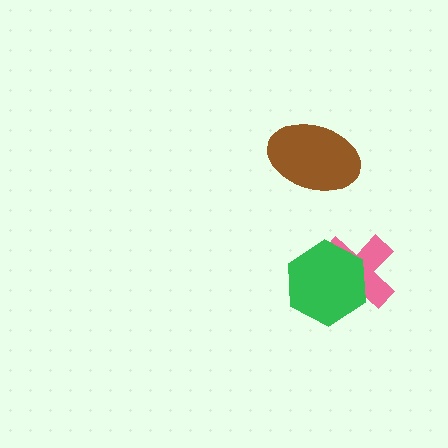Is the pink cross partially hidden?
Yes, it is partially covered by another shape.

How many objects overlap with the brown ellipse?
0 objects overlap with the brown ellipse.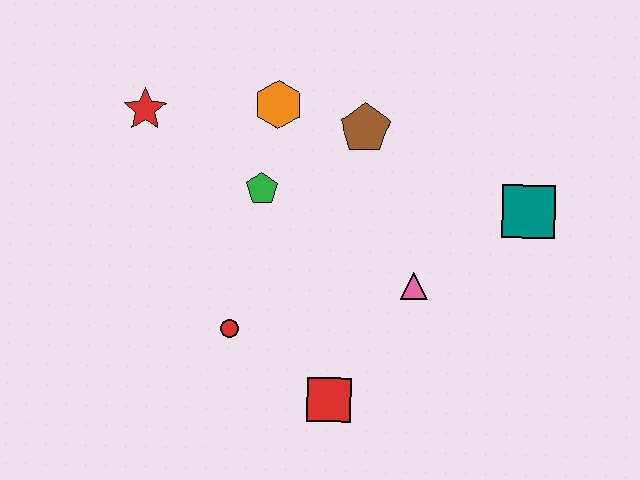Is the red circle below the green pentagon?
Yes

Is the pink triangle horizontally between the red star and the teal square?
Yes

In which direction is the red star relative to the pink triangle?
The red star is to the left of the pink triangle.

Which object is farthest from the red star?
The teal square is farthest from the red star.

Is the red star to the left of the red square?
Yes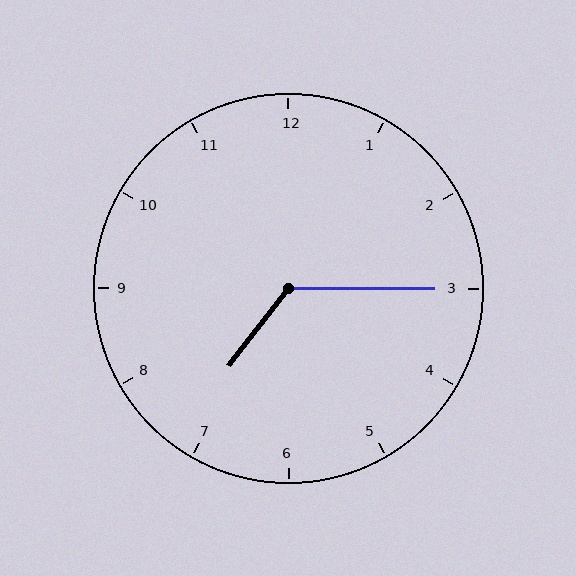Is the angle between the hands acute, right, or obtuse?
It is obtuse.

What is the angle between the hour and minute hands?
Approximately 128 degrees.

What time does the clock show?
7:15.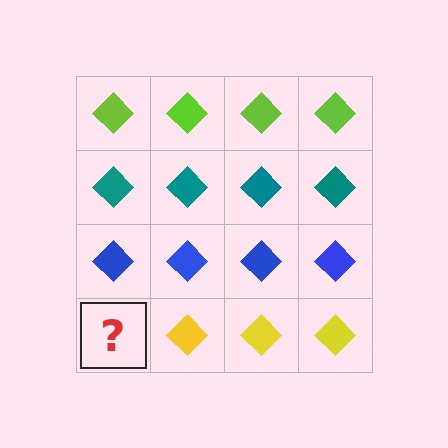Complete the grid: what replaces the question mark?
The question mark should be replaced with a yellow diamond.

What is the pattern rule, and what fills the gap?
The rule is that each row has a consistent color. The gap should be filled with a yellow diamond.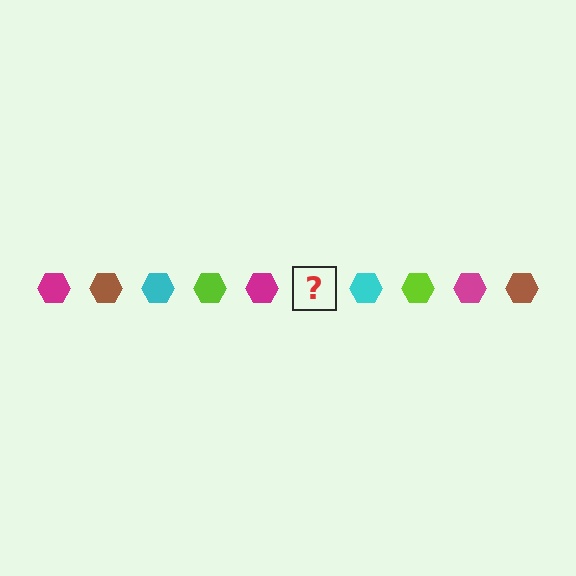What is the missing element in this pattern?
The missing element is a brown hexagon.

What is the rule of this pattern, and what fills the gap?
The rule is that the pattern cycles through magenta, brown, cyan, lime hexagons. The gap should be filled with a brown hexagon.